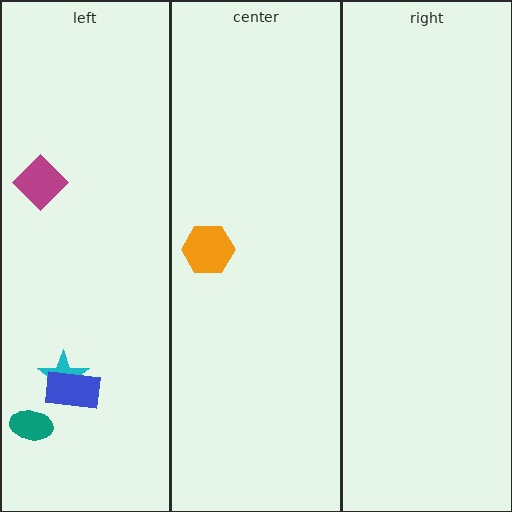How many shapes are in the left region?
4.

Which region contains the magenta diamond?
The left region.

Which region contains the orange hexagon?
The center region.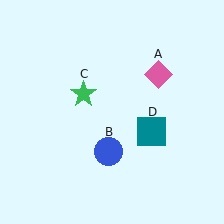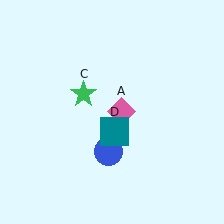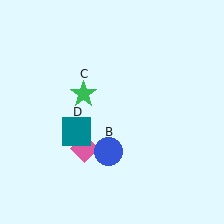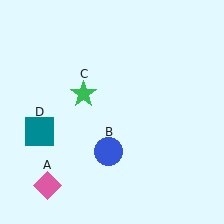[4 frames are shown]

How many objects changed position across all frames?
2 objects changed position: pink diamond (object A), teal square (object D).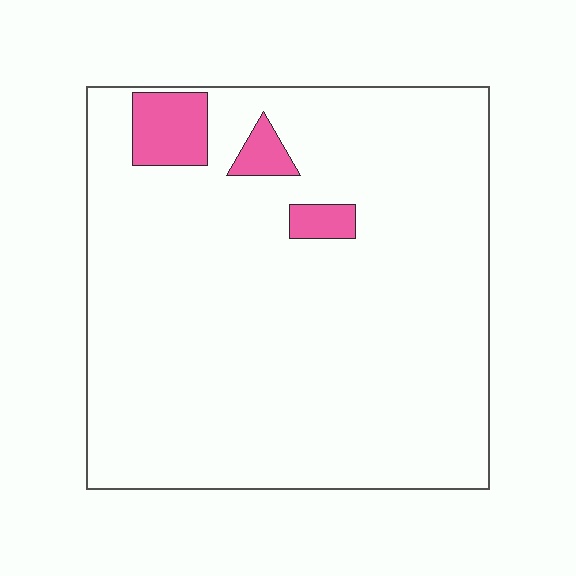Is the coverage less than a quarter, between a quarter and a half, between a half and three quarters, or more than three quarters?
Less than a quarter.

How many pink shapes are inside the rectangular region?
3.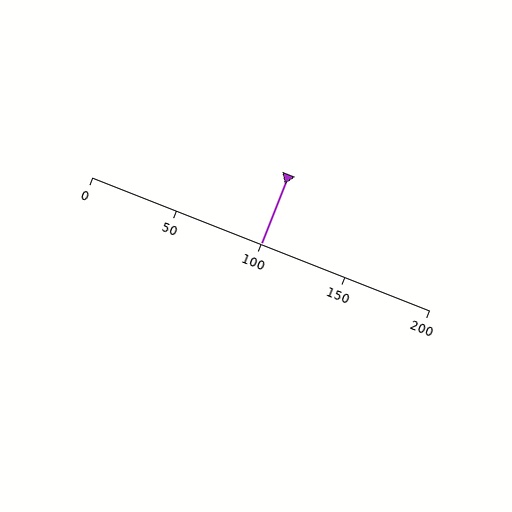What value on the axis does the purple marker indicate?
The marker indicates approximately 100.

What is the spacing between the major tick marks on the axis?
The major ticks are spaced 50 apart.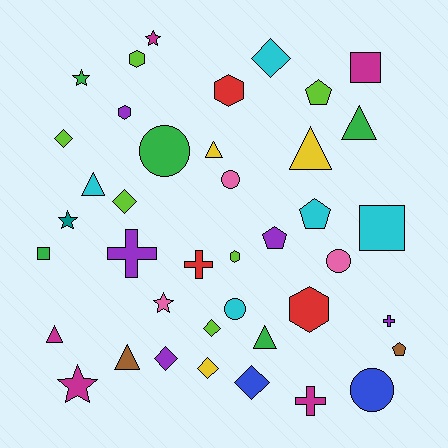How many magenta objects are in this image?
There are 5 magenta objects.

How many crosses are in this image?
There are 4 crosses.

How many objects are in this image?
There are 40 objects.